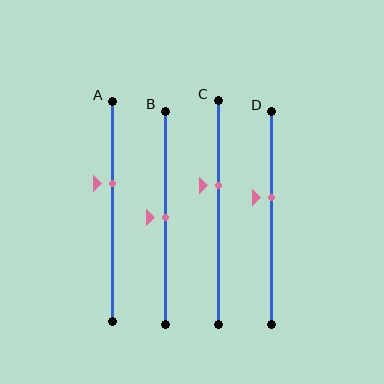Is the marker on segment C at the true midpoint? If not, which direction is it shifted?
No, the marker on segment C is shifted upward by about 12% of the segment length.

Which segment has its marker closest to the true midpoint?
Segment B has its marker closest to the true midpoint.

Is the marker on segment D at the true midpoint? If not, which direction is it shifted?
No, the marker on segment D is shifted upward by about 10% of the segment length.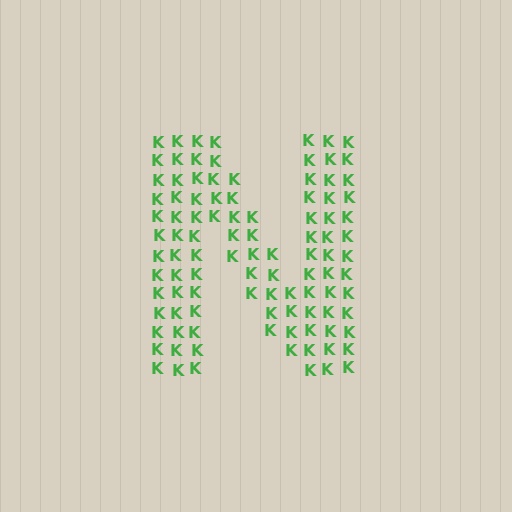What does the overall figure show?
The overall figure shows the letter N.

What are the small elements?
The small elements are letter K's.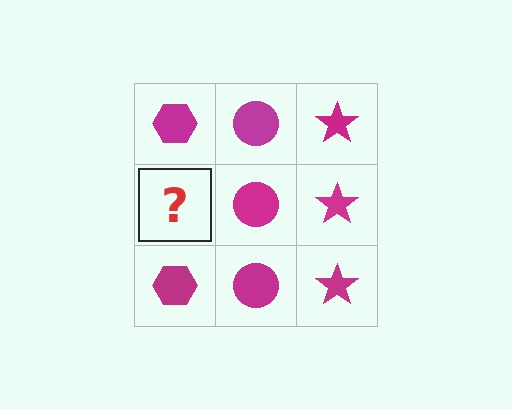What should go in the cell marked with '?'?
The missing cell should contain a magenta hexagon.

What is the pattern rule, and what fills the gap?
The rule is that each column has a consistent shape. The gap should be filled with a magenta hexagon.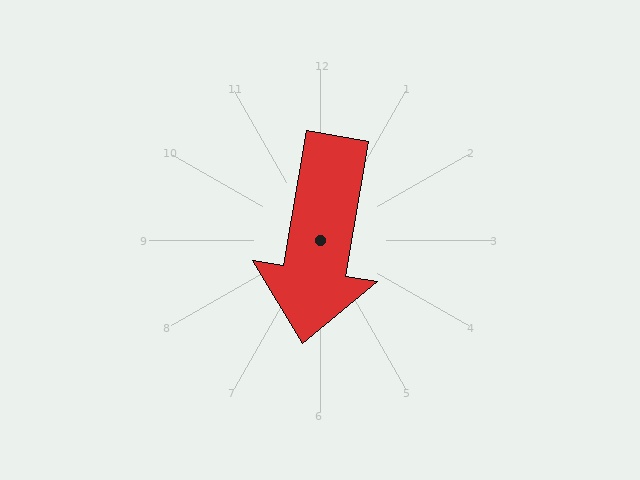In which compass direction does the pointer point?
South.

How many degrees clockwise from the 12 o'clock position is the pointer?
Approximately 189 degrees.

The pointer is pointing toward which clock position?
Roughly 6 o'clock.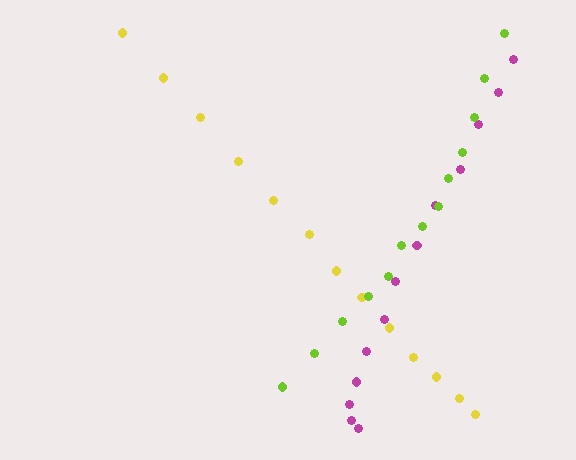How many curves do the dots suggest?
There are 3 distinct paths.